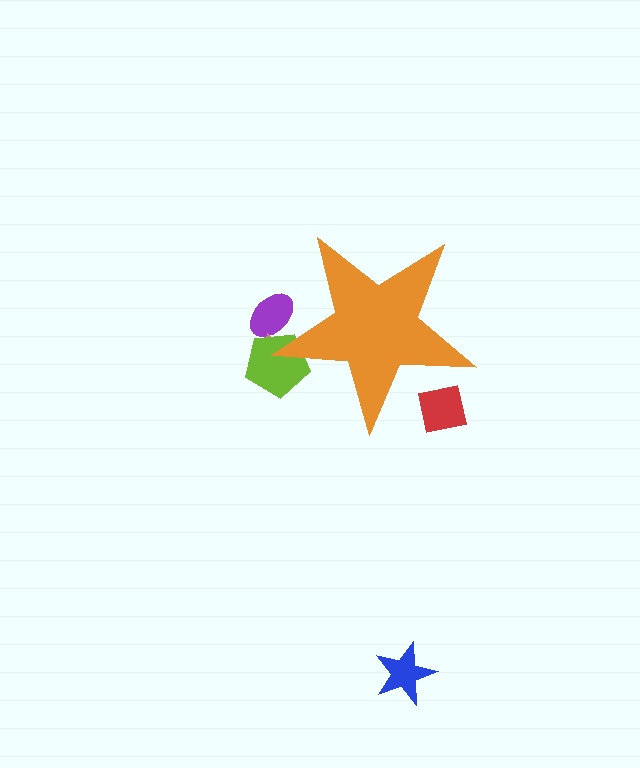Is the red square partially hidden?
Yes, the red square is partially hidden behind the orange star.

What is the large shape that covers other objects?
An orange star.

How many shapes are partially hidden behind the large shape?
4 shapes are partially hidden.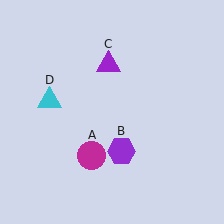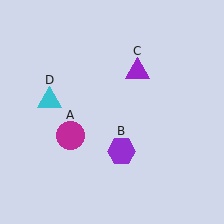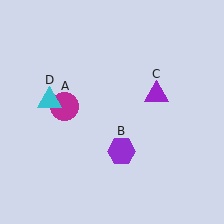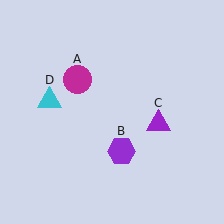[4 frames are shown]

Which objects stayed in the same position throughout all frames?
Purple hexagon (object B) and cyan triangle (object D) remained stationary.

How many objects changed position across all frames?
2 objects changed position: magenta circle (object A), purple triangle (object C).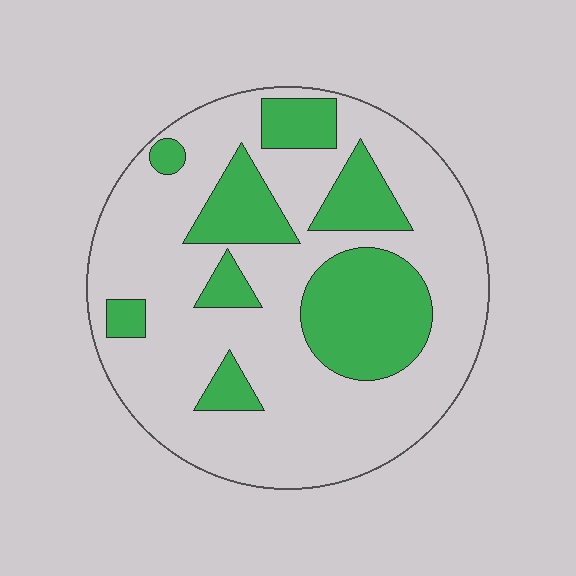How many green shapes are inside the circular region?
8.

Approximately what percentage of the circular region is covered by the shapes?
Approximately 30%.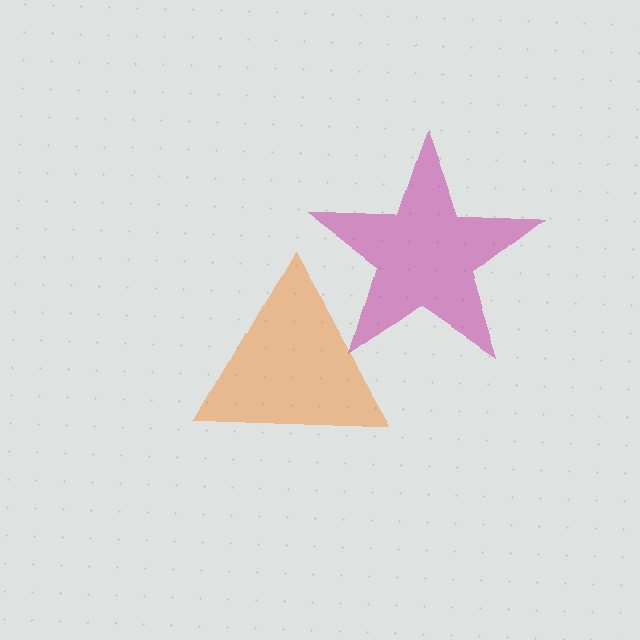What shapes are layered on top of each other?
The layered shapes are: a magenta star, an orange triangle.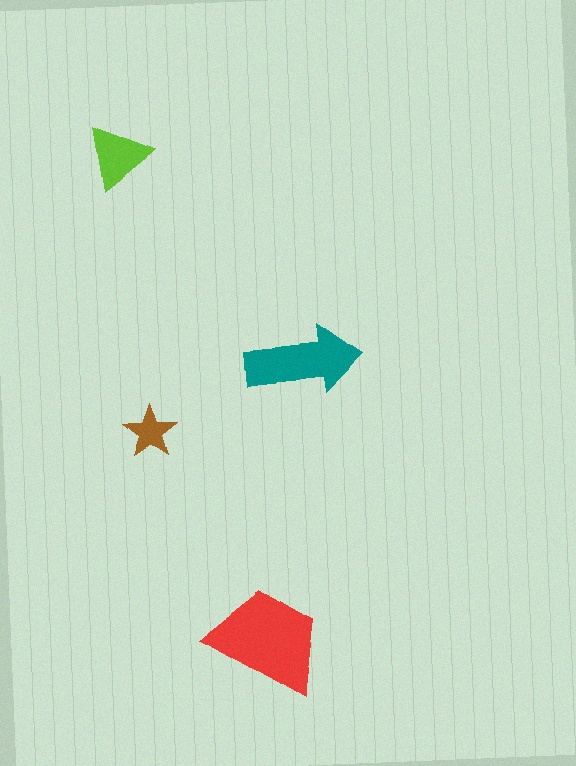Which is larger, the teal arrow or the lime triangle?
The teal arrow.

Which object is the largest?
The red trapezoid.